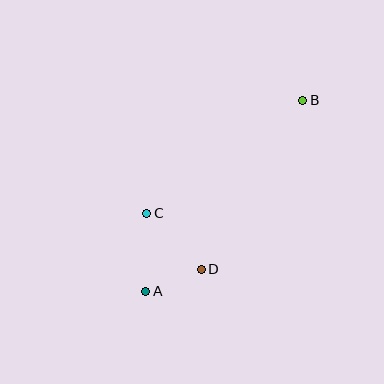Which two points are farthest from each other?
Points A and B are farthest from each other.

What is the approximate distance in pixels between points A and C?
The distance between A and C is approximately 78 pixels.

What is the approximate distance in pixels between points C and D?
The distance between C and D is approximately 78 pixels.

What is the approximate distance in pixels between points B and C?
The distance between B and C is approximately 193 pixels.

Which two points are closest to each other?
Points A and D are closest to each other.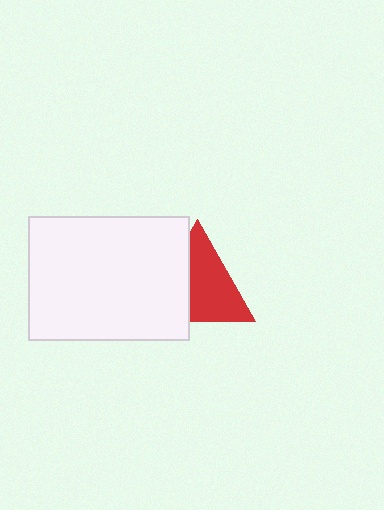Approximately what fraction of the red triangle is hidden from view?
Roughly 38% of the red triangle is hidden behind the white rectangle.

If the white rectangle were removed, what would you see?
You would see the complete red triangle.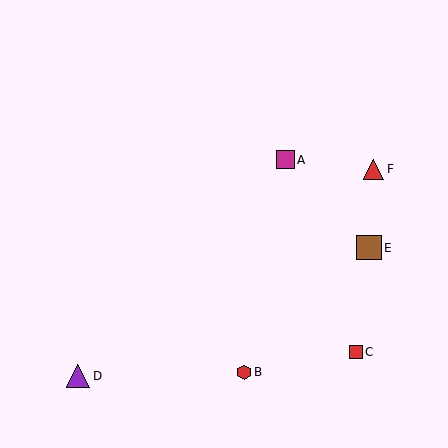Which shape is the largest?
The brown square (labeled E) is the largest.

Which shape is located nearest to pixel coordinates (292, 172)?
The magenta square (labeled A) at (285, 160) is nearest to that location.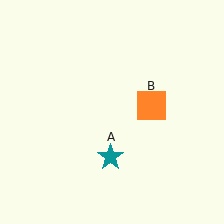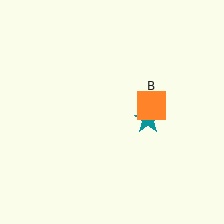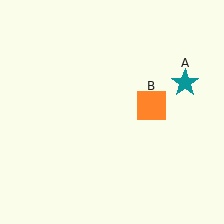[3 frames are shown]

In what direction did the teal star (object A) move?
The teal star (object A) moved up and to the right.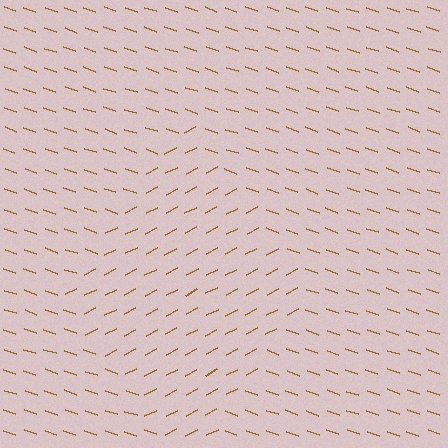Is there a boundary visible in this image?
Yes, there is a texture boundary formed by a change in line orientation.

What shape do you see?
I see a diamond.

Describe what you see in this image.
The image is filled with small brown line segments. A diamond region in the image has lines oriented differently from the surrounding lines, creating a visible texture boundary.